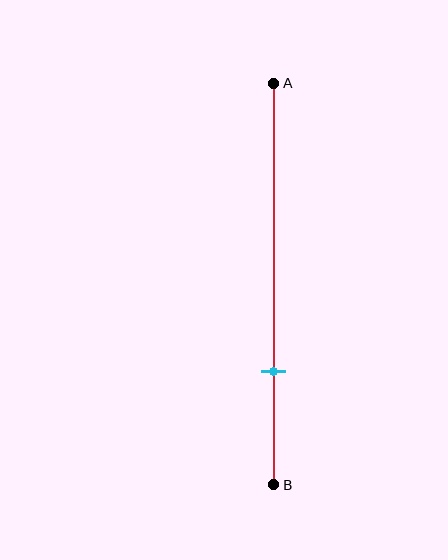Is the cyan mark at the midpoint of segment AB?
No, the mark is at about 70% from A, not at the 50% midpoint.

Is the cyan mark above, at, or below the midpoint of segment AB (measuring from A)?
The cyan mark is below the midpoint of segment AB.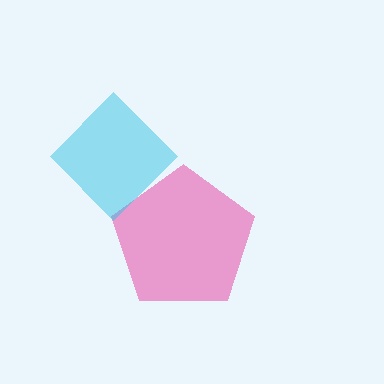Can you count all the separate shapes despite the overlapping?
Yes, there are 2 separate shapes.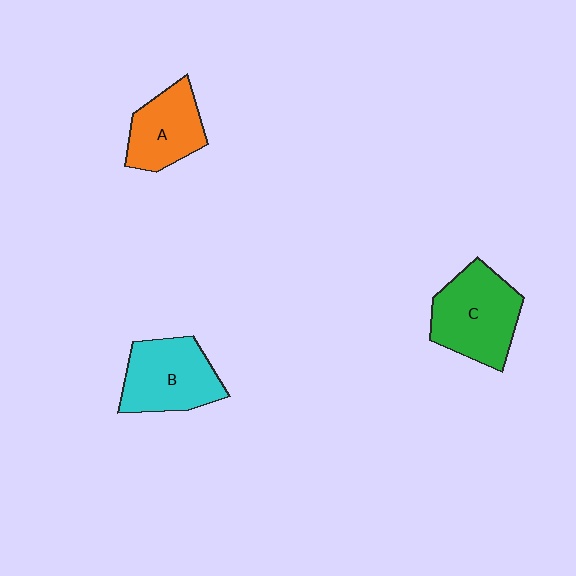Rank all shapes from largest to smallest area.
From largest to smallest: C (green), B (cyan), A (orange).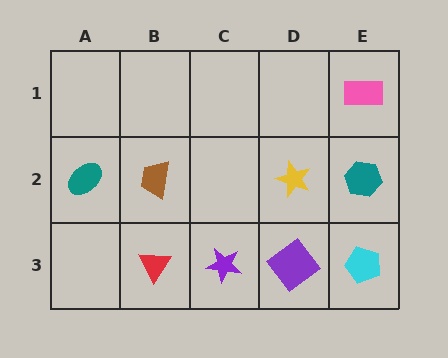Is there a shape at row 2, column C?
No, that cell is empty.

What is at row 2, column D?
A yellow star.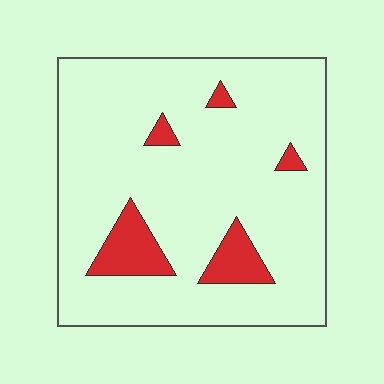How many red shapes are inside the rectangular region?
5.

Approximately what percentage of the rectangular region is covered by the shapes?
Approximately 10%.